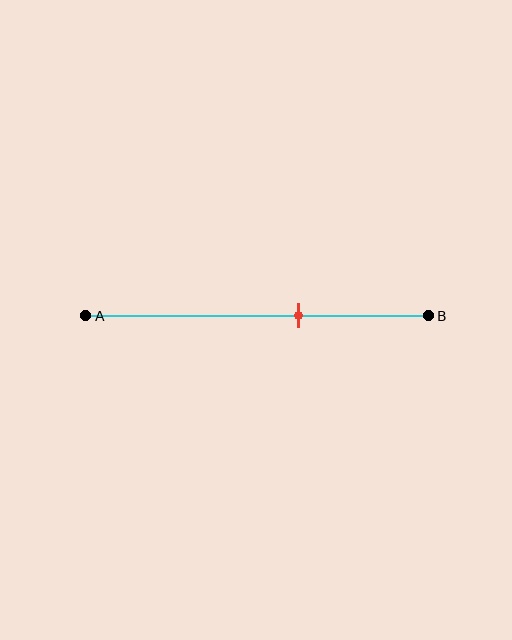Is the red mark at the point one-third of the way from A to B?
No, the mark is at about 60% from A, not at the 33% one-third point.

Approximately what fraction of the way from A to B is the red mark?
The red mark is approximately 60% of the way from A to B.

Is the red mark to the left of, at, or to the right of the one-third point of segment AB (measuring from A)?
The red mark is to the right of the one-third point of segment AB.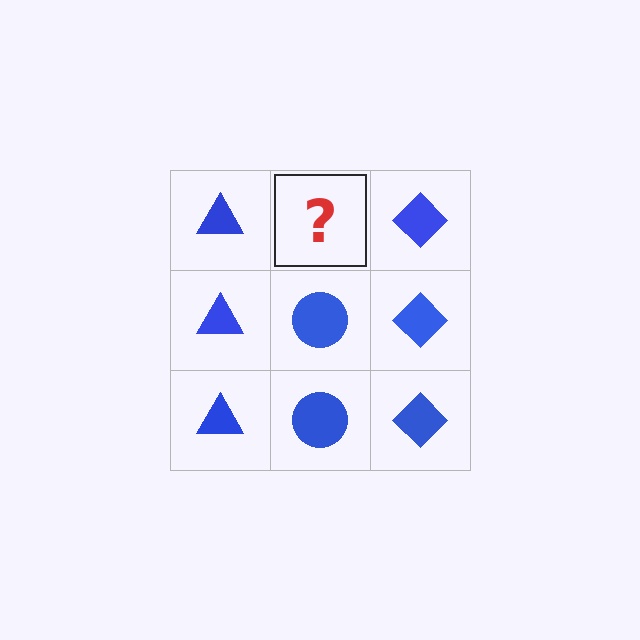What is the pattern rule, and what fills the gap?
The rule is that each column has a consistent shape. The gap should be filled with a blue circle.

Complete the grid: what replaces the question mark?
The question mark should be replaced with a blue circle.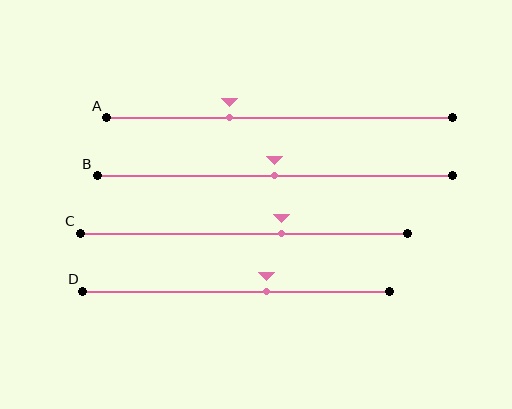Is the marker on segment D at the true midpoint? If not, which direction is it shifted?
No, the marker on segment D is shifted to the right by about 10% of the segment length.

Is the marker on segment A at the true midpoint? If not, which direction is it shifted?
No, the marker on segment A is shifted to the left by about 15% of the segment length.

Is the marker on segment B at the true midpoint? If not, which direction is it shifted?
Yes, the marker on segment B is at the true midpoint.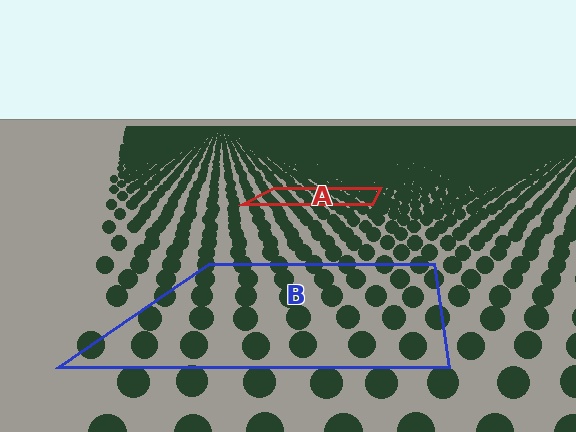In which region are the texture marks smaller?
The texture marks are smaller in region A, because it is farther away.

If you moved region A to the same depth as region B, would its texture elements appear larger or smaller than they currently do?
They would appear larger. At a closer depth, the same texture elements are projected at a bigger on-screen size.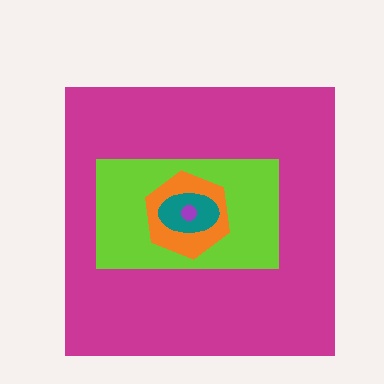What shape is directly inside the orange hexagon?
The teal ellipse.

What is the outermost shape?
The magenta square.